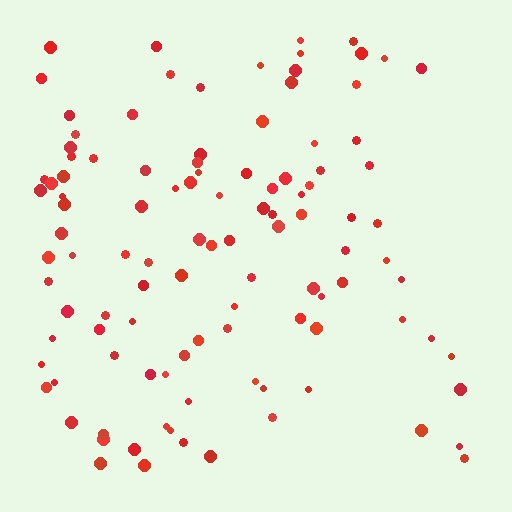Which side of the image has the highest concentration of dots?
The left.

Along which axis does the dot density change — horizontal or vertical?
Horizontal.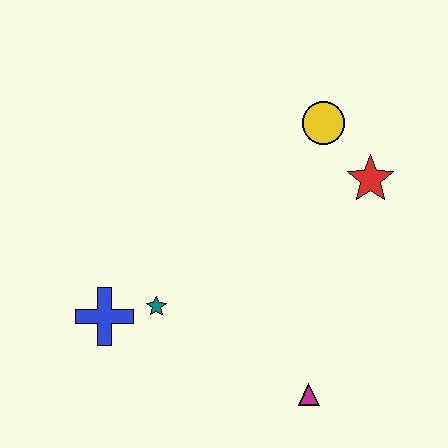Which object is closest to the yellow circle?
The red star is closest to the yellow circle.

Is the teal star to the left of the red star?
Yes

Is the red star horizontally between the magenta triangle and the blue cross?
No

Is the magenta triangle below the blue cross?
Yes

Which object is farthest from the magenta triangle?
The yellow circle is farthest from the magenta triangle.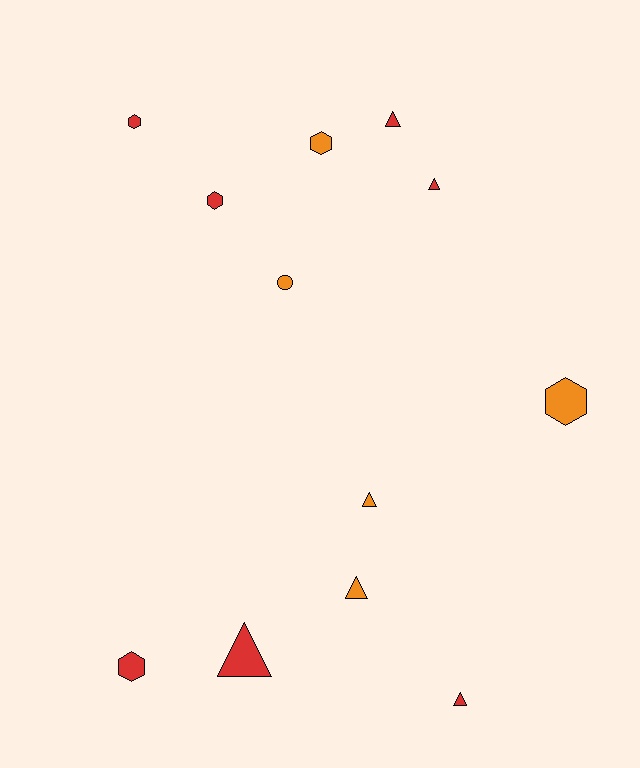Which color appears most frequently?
Red, with 7 objects.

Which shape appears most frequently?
Triangle, with 6 objects.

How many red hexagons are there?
There are 3 red hexagons.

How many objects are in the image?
There are 12 objects.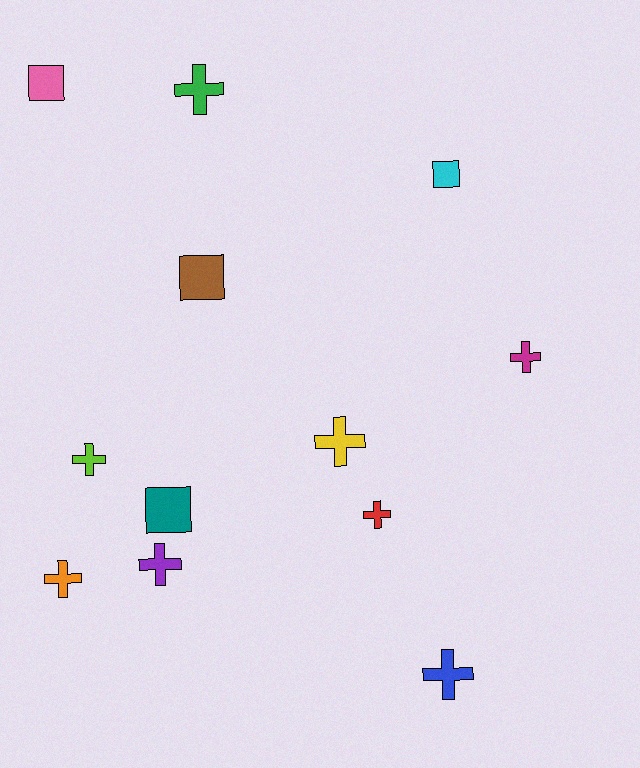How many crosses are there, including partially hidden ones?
There are 8 crosses.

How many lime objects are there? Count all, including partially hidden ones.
There is 1 lime object.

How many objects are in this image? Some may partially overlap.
There are 12 objects.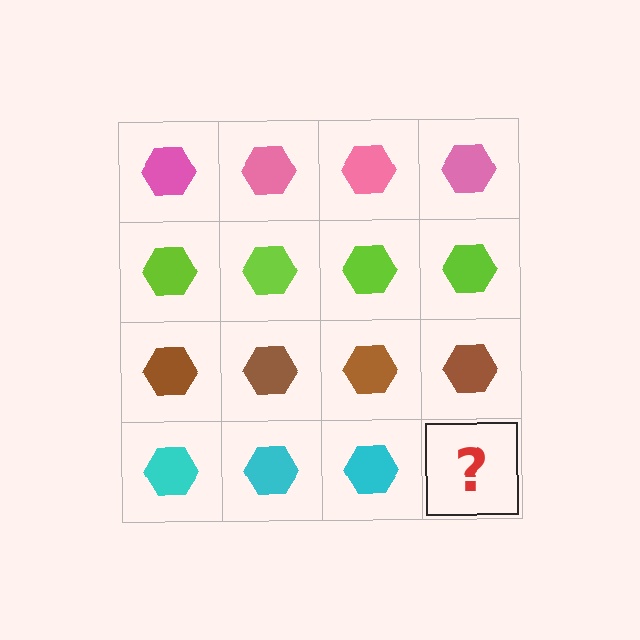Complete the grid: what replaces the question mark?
The question mark should be replaced with a cyan hexagon.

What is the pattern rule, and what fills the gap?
The rule is that each row has a consistent color. The gap should be filled with a cyan hexagon.